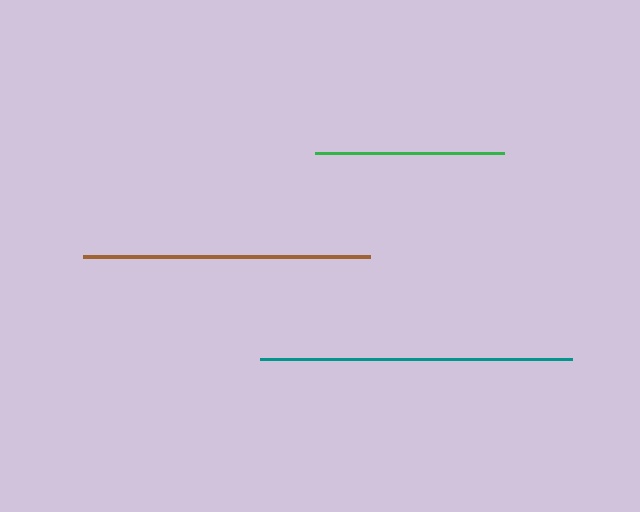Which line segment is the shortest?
The green line is the shortest at approximately 189 pixels.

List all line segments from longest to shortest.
From longest to shortest: teal, brown, green.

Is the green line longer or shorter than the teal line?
The teal line is longer than the green line.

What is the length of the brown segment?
The brown segment is approximately 287 pixels long.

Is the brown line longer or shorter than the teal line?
The teal line is longer than the brown line.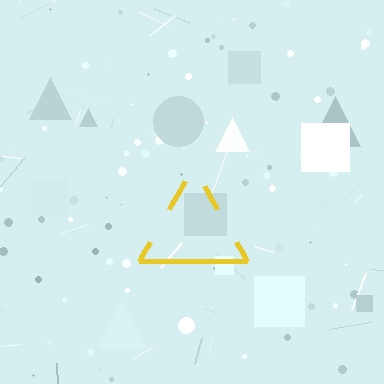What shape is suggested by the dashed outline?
The dashed outline suggests a triangle.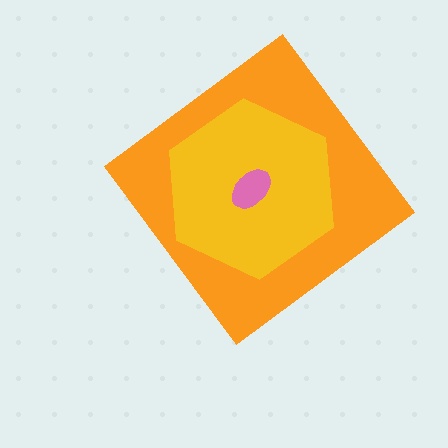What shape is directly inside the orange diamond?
The yellow hexagon.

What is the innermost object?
The pink ellipse.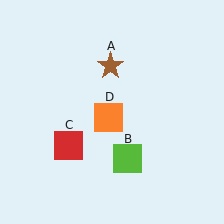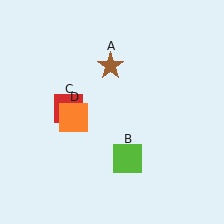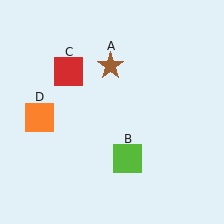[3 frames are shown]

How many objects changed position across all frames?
2 objects changed position: red square (object C), orange square (object D).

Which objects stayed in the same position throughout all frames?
Brown star (object A) and lime square (object B) remained stationary.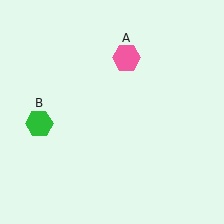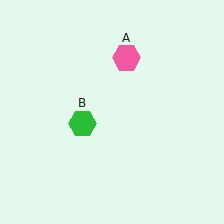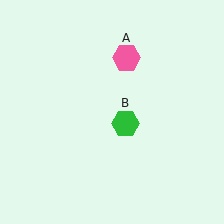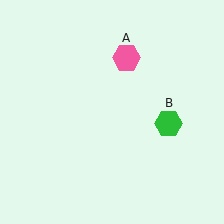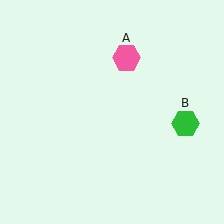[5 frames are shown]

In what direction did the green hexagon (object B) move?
The green hexagon (object B) moved right.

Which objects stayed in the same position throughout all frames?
Pink hexagon (object A) remained stationary.